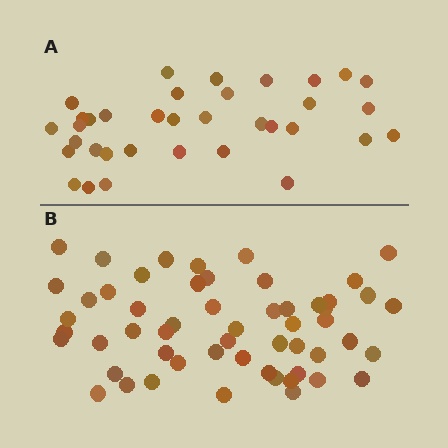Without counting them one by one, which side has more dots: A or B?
Region B (the bottom region) has more dots.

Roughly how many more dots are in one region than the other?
Region B has approximately 20 more dots than region A.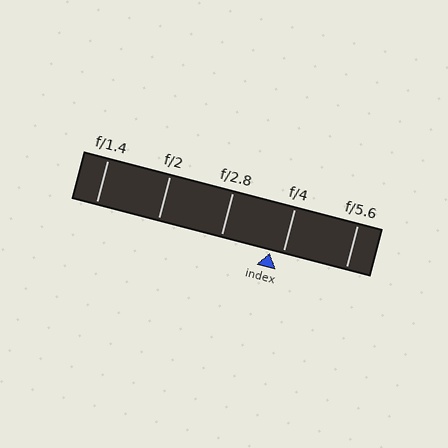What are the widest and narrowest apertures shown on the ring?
The widest aperture shown is f/1.4 and the narrowest is f/5.6.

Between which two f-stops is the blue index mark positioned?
The index mark is between f/2.8 and f/4.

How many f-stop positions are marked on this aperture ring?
There are 5 f-stop positions marked.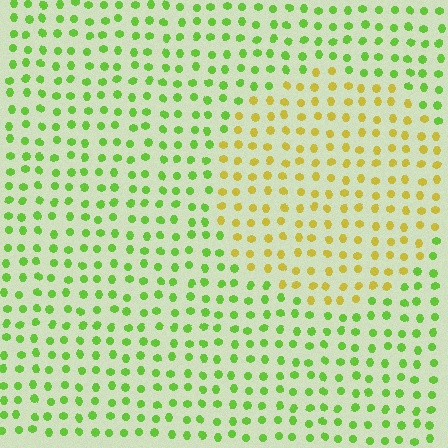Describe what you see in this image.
The image is filled with small lime elements in a uniform arrangement. A circle-shaped region is visible where the elements are tinted to a slightly different hue, forming a subtle color boundary.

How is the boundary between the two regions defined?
The boundary is defined purely by a slight shift in hue (about 48 degrees). Spacing, size, and orientation are identical on both sides.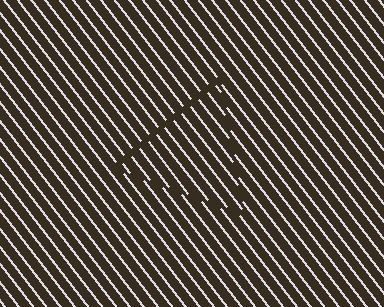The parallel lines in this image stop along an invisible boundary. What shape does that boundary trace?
An illusory triangle. The interior of the shape contains the same grating, shifted by half a period — the contour is defined by the phase discontinuity where line-ends from the inner and outer gratings abut.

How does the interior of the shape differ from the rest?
The interior of the shape contains the same grating, shifted by half a period — the contour is defined by the phase discontinuity where line-ends from the inner and outer gratings abut.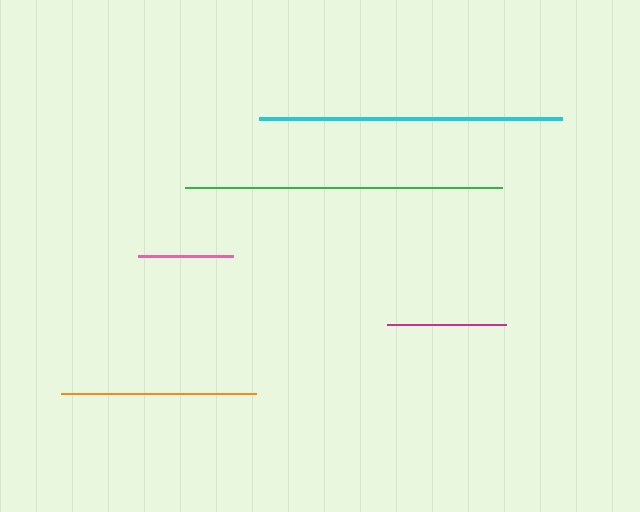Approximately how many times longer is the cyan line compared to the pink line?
The cyan line is approximately 3.2 times the length of the pink line.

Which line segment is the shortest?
The pink line is the shortest at approximately 95 pixels.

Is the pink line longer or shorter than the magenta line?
The magenta line is longer than the pink line.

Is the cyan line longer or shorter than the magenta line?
The cyan line is longer than the magenta line.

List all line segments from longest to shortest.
From longest to shortest: green, cyan, orange, magenta, pink.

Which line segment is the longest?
The green line is the longest at approximately 317 pixels.